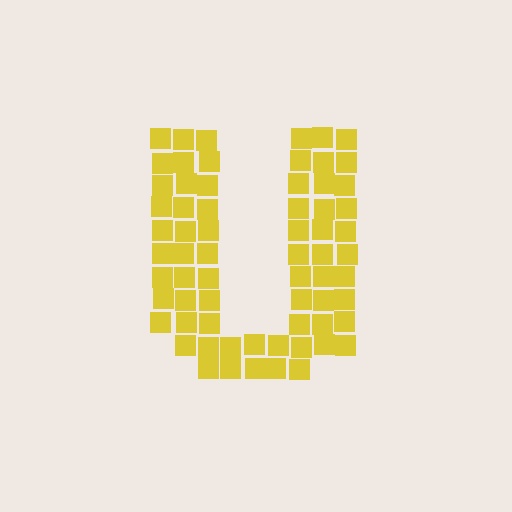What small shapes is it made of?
It is made of small squares.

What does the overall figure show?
The overall figure shows the letter U.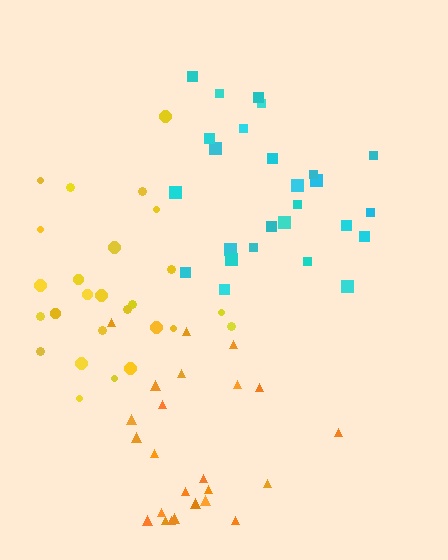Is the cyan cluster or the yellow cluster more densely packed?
Yellow.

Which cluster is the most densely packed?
Yellow.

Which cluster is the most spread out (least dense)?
Orange.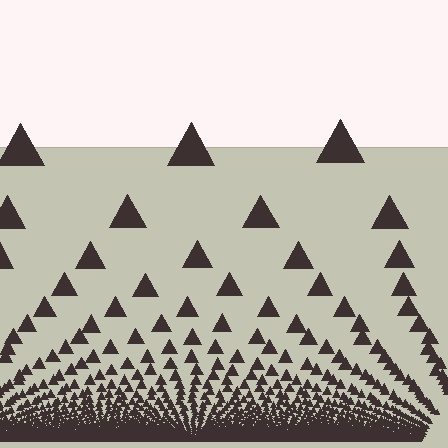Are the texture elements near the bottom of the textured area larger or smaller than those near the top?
Smaller. The gradient is inverted — elements near the bottom are smaller and denser.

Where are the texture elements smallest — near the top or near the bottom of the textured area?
Near the bottom.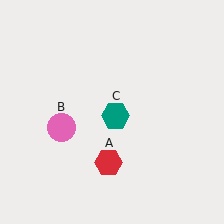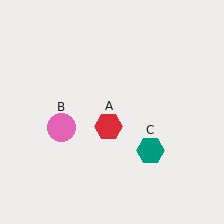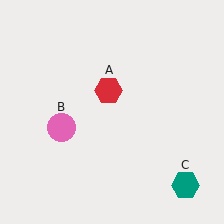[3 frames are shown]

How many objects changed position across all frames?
2 objects changed position: red hexagon (object A), teal hexagon (object C).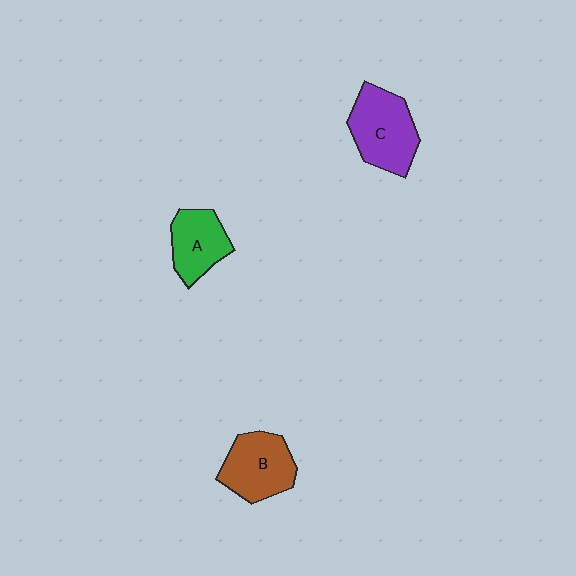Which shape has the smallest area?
Shape A (green).